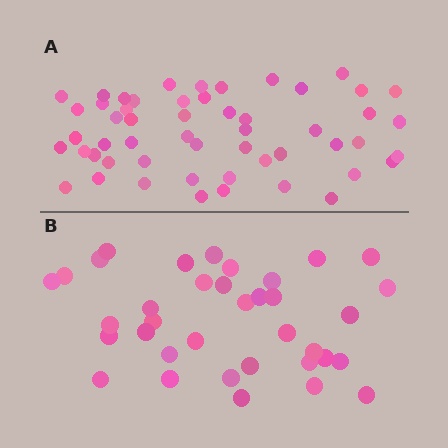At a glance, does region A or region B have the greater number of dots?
Region A (the top region) has more dots.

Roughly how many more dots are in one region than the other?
Region A has approximately 15 more dots than region B.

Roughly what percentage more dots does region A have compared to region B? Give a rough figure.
About 45% more.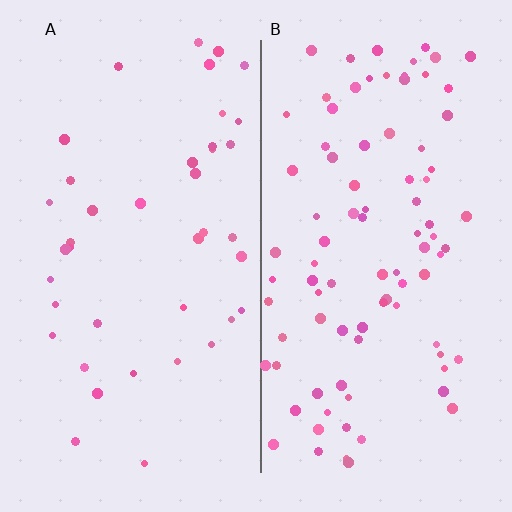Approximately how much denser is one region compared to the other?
Approximately 2.2× — region B over region A.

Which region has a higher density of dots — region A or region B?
B (the right).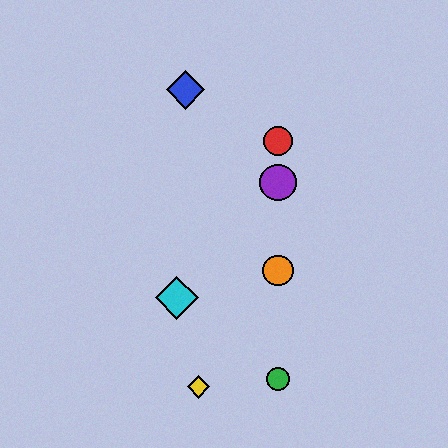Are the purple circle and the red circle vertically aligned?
Yes, both are at x≈278.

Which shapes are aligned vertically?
The red circle, the green circle, the purple circle, the orange circle are aligned vertically.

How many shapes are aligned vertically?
4 shapes (the red circle, the green circle, the purple circle, the orange circle) are aligned vertically.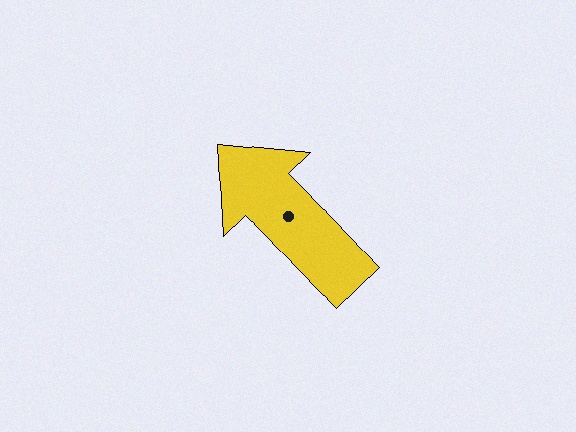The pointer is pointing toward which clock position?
Roughly 11 o'clock.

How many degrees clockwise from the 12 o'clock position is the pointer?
Approximately 317 degrees.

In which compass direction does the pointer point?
Northwest.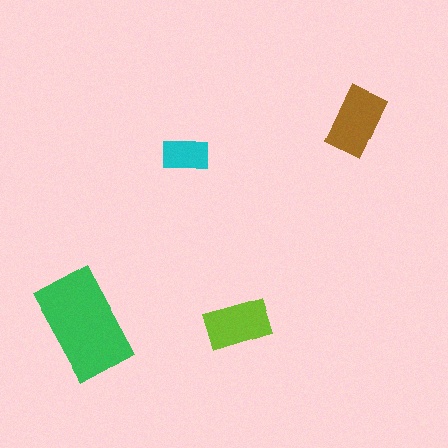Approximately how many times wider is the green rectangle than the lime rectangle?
About 1.5 times wider.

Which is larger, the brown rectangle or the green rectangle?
The green one.